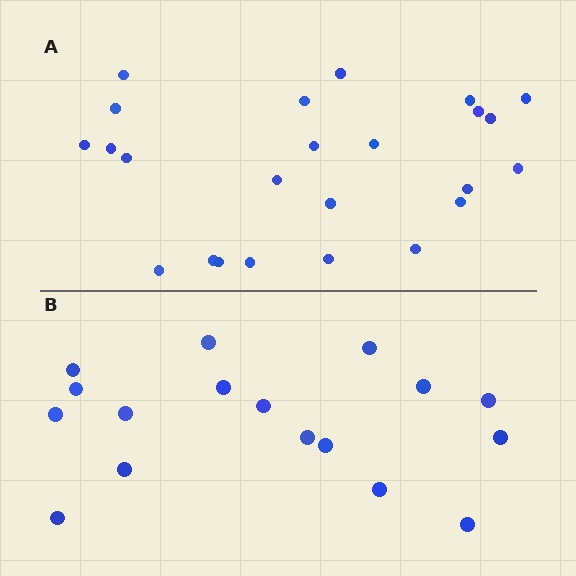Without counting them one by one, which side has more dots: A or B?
Region A (the top region) has more dots.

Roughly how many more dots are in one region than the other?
Region A has roughly 8 or so more dots than region B.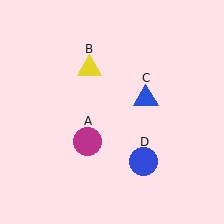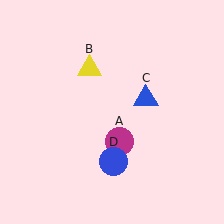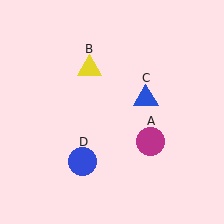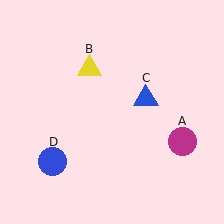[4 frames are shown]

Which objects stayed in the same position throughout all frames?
Yellow triangle (object B) and blue triangle (object C) remained stationary.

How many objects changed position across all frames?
2 objects changed position: magenta circle (object A), blue circle (object D).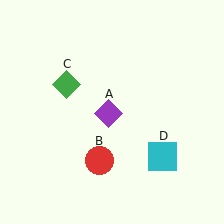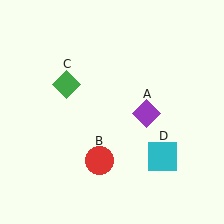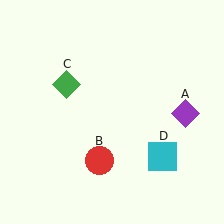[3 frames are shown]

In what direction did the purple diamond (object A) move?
The purple diamond (object A) moved right.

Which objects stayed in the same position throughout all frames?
Red circle (object B) and green diamond (object C) and cyan square (object D) remained stationary.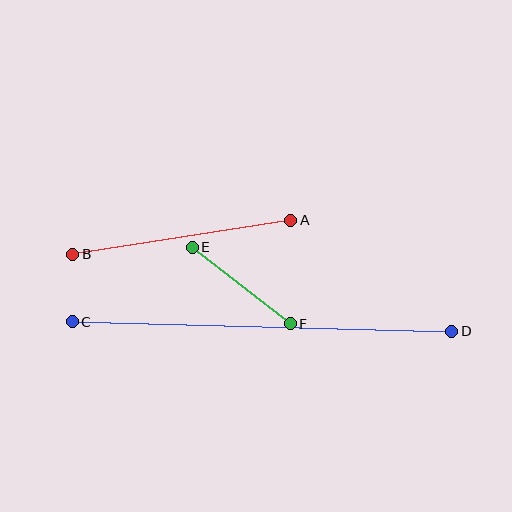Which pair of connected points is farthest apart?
Points C and D are farthest apart.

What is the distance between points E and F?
The distance is approximately 124 pixels.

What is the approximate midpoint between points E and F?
The midpoint is at approximately (241, 285) pixels.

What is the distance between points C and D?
The distance is approximately 380 pixels.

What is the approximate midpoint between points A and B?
The midpoint is at approximately (182, 237) pixels.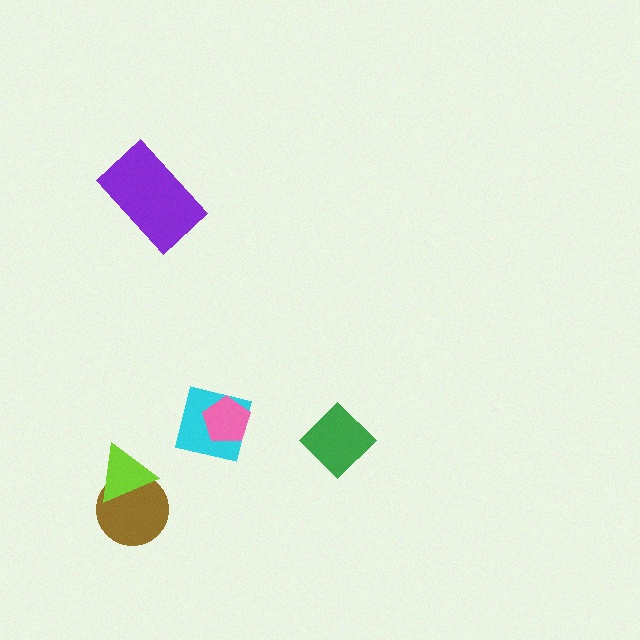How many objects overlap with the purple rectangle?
0 objects overlap with the purple rectangle.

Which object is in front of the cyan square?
The pink pentagon is in front of the cyan square.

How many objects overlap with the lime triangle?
1 object overlaps with the lime triangle.